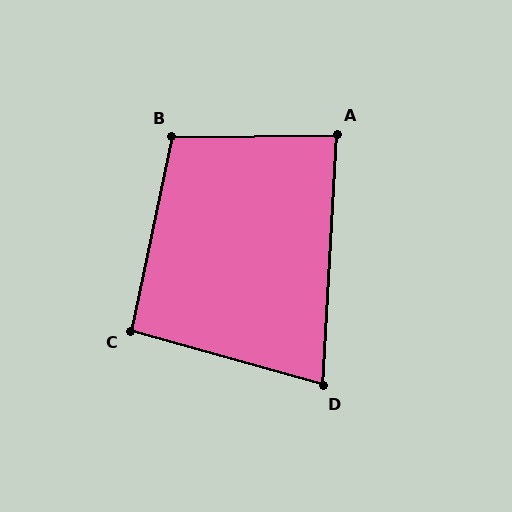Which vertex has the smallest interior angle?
D, at approximately 78 degrees.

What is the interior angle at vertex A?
Approximately 86 degrees (approximately right).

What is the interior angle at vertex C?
Approximately 94 degrees (approximately right).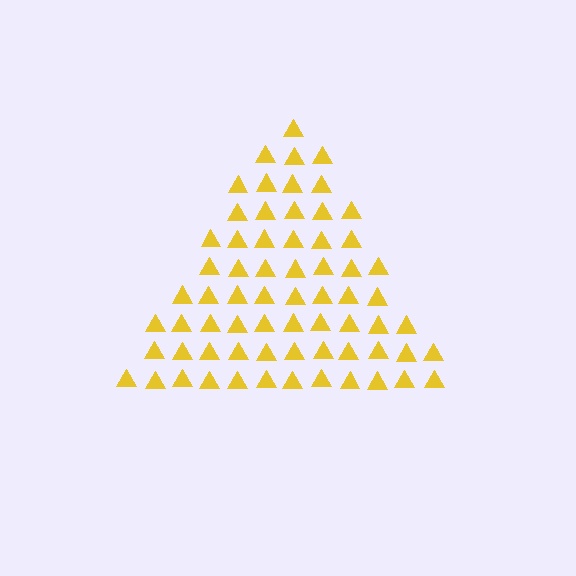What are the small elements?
The small elements are triangles.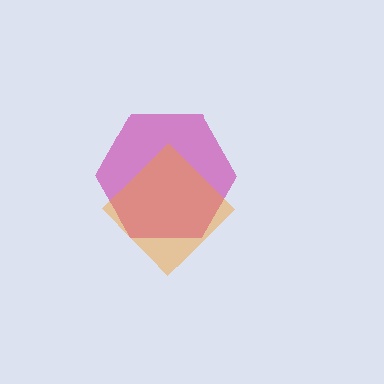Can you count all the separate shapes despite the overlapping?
Yes, there are 2 separate shapes.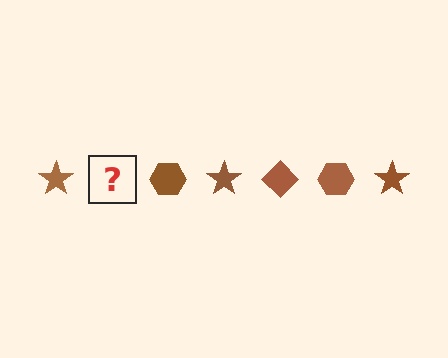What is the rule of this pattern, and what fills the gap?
The rule is that the pattern cycles through star, diamond, hexagon shapes in brown. The gap should be filled with a brown diamond.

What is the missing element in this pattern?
The missing element is a brown diamond.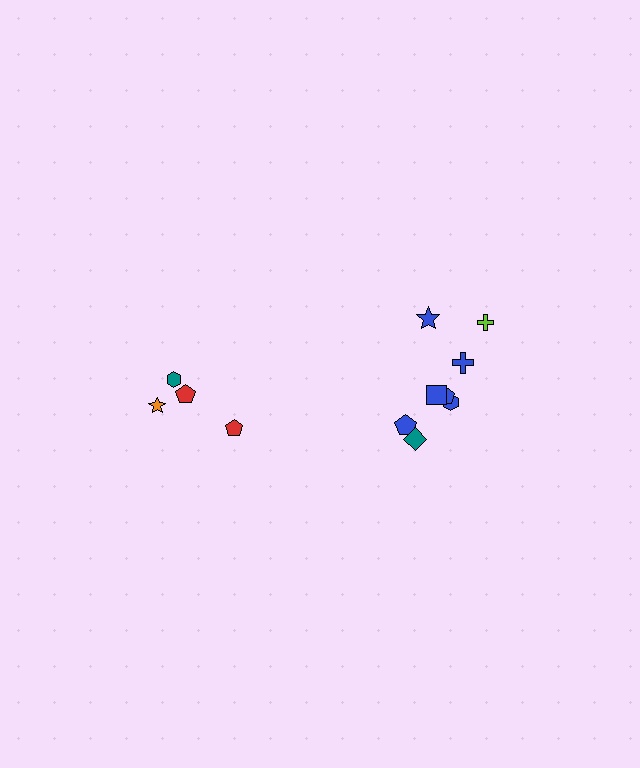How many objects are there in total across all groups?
There are 12 objects.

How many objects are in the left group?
There are 4 objects.